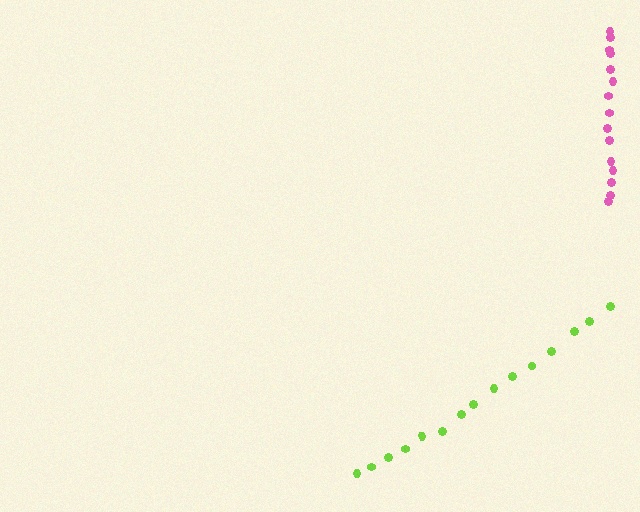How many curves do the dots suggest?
There are 2 distinct paths.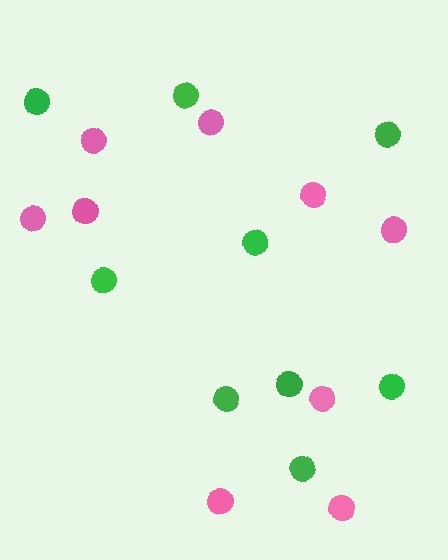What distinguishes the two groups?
There are 2 groups: one group of green circles (9) and one group of pink circles (9).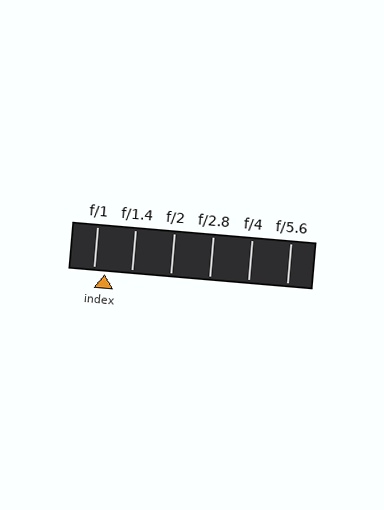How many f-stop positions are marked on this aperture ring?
There are 6 f-stop positions marked.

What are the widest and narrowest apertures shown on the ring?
The widest aperture shown is f/1 and the narrowest is f/5.6.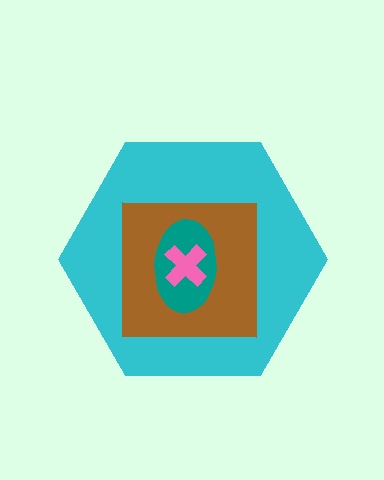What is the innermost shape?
The pink cross.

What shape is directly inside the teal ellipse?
The pink cross.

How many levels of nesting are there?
4.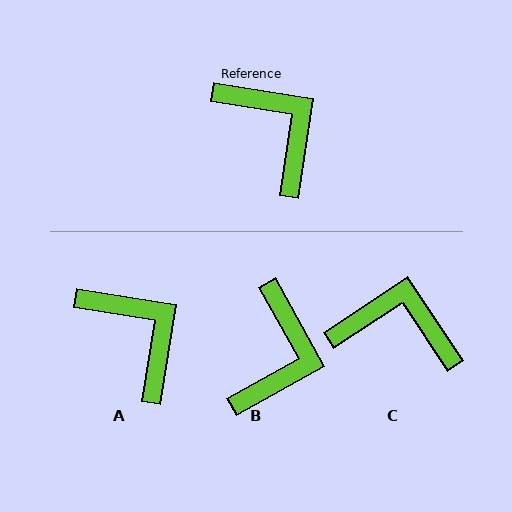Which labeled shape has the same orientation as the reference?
A.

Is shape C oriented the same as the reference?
No, it is off by about 42 degrees.